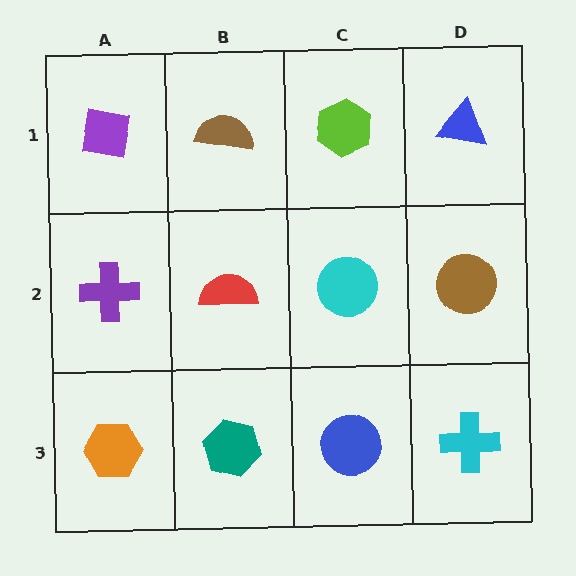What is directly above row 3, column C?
A cyan circle.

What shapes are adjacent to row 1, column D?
A brown circle (row 2, column D), a lime hexagon (row 1, column C).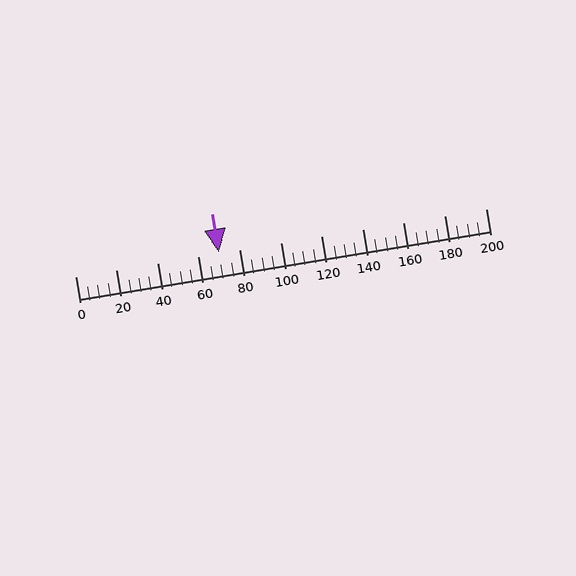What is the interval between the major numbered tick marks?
The major tick marks are spaced 20 units apart.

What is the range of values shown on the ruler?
The ruler shows values from 0 to 200.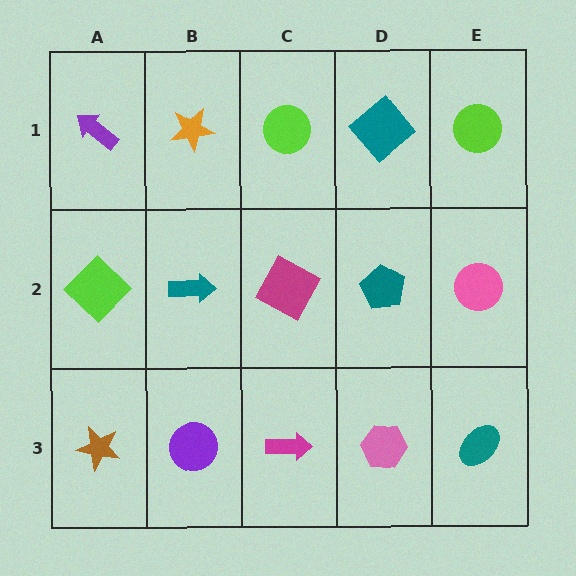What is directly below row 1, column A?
A lime diamond.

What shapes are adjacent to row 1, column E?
A pink circle (row 2, column E), a teal diamond (row 1, column D).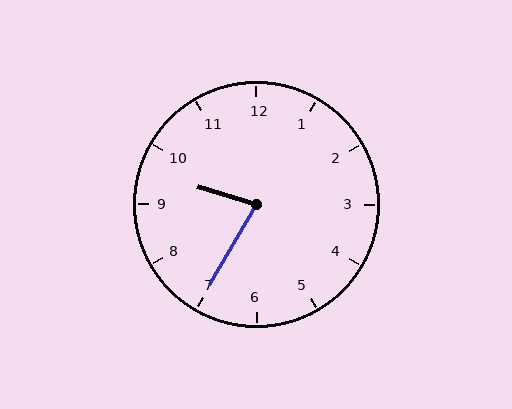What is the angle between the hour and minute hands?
Approximately 78 degrees.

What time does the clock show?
9:35.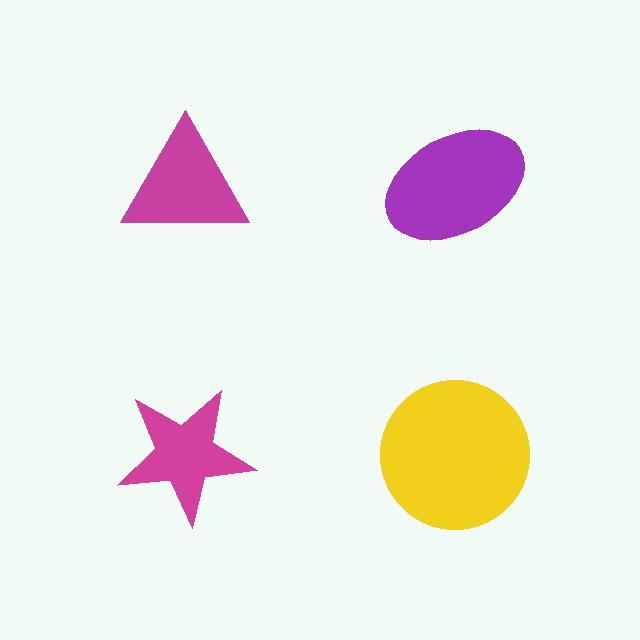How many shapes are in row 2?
2 shapes.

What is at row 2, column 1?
A magenta star.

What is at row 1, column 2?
A purple ellipse.